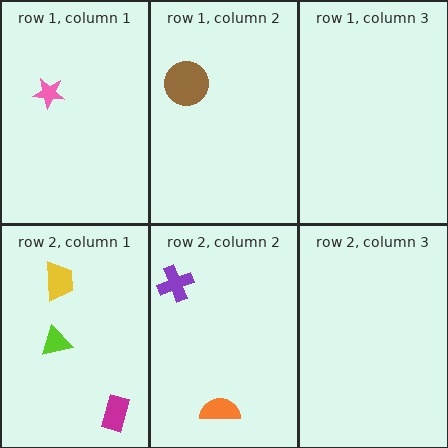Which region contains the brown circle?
The row 1, column 2 region.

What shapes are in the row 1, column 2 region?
The brown circle.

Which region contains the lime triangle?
The row 2, column 1 region.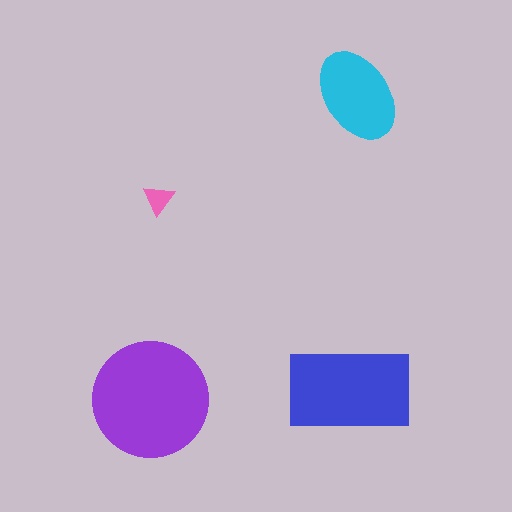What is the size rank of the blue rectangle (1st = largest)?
2nd.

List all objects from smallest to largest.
The pink triangle, the cyan ellipse, the blue rectangle, the purple circle.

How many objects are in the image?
There are 4 objects in the image.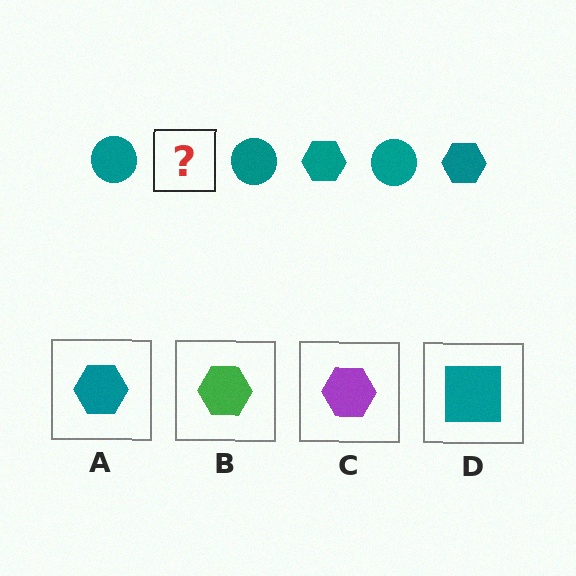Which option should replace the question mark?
Option A.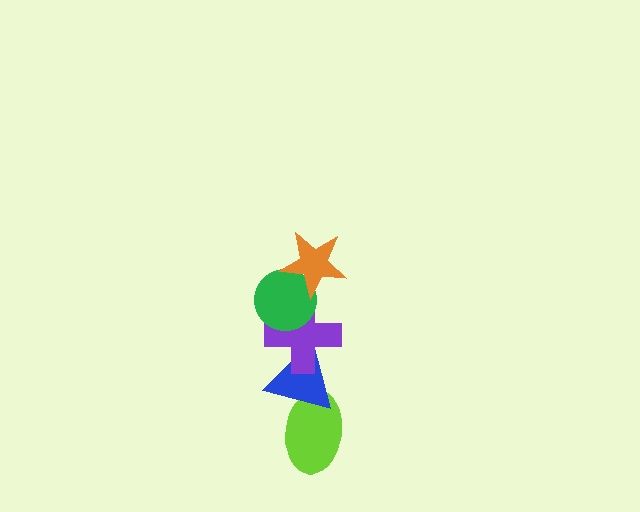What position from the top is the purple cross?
The purple cross is 3rd from the top.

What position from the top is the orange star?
The orange star is 1st from the top.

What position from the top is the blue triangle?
The blue triangle is 4th from the top.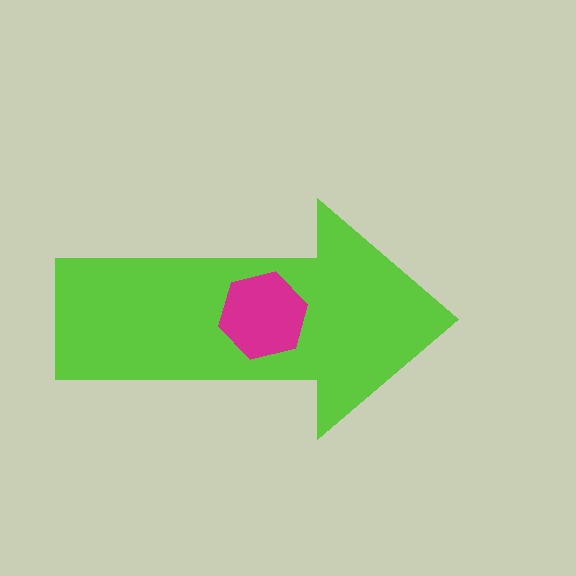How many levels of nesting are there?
2.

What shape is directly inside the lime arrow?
The magenta hexagon.